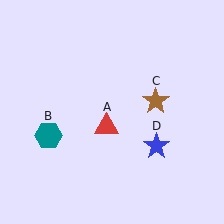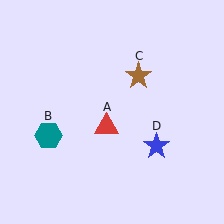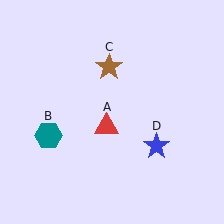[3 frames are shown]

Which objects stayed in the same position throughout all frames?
Red triangle (object A) and teal hexagon (object B) and blue star (object D) remained stationary.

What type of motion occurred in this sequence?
The brown star (object C) rotated counterclockwise around the center of the scene.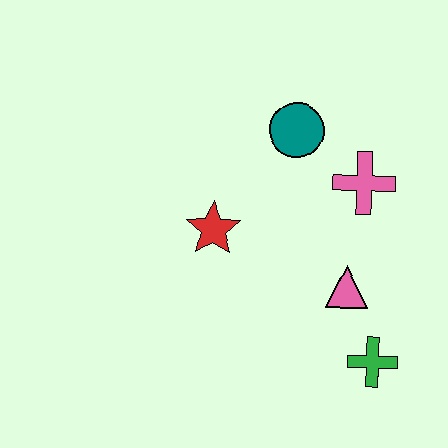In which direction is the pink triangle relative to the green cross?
The pink triangle is above the green cross.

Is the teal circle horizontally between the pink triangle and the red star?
Yes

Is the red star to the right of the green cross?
No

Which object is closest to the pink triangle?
The green cross is closest to the pink triangle.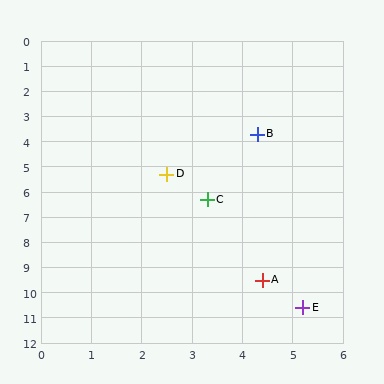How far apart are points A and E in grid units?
Points A and E are about 1.4 grid units apart.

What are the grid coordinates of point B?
Point B is at approximately (4.3, 3.7).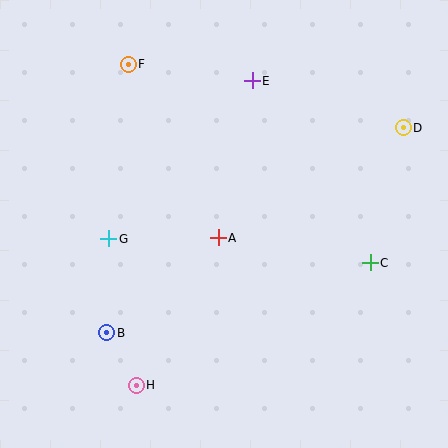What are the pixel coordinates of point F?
Point F is at (128, 64).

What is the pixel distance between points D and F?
The distance between D and F is 282 pixels.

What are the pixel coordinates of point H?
Point H is at (136, 385).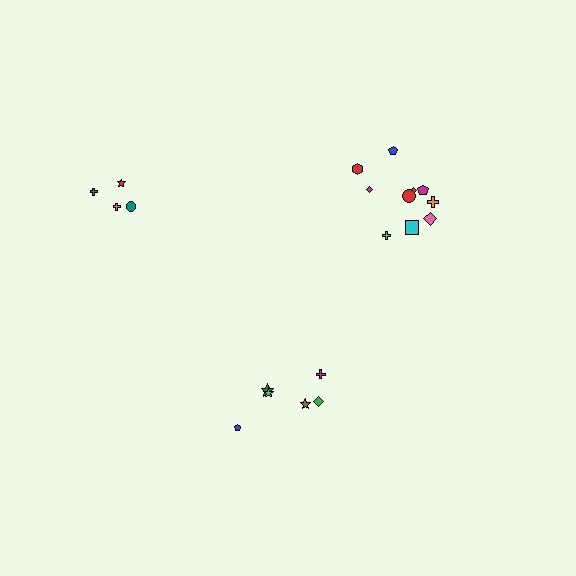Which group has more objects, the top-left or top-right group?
The top-right group.